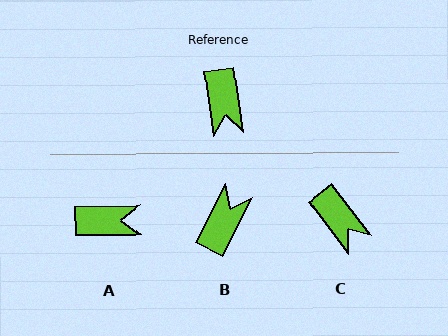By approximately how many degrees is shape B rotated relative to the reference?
Approximately 145 degrees counter-clockwise.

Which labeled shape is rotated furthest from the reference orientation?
B, about 145 degrees away.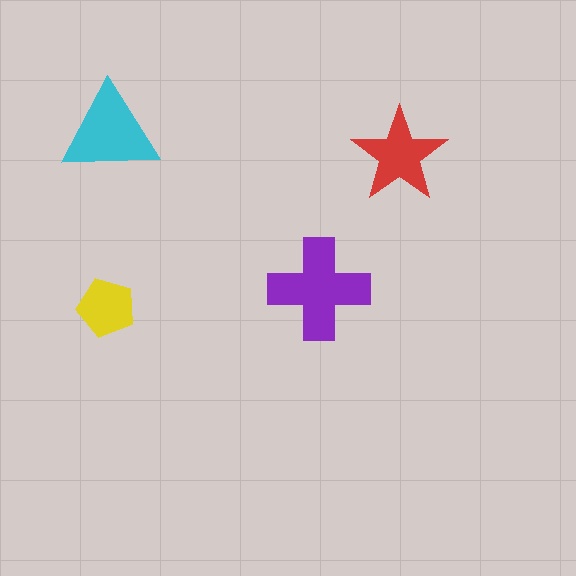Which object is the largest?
The purple cross.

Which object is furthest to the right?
The red star is rightmost.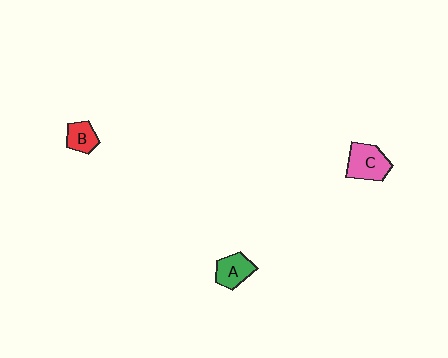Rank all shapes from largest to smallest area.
From largest to smallest: C (pink), A (green), B (red).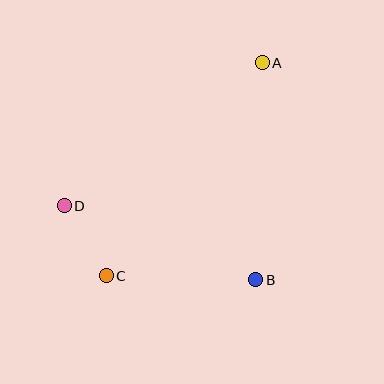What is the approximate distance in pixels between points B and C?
The distance between B and C is approximately 149 pixels.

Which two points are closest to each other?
Points C and D are closest to each other.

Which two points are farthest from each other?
Points A and C are farthest from each other.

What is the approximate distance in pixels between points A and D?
The distance between A and D is approximately 244 pixels.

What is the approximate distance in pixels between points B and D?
The distance between B and D is approximately 205 pixels.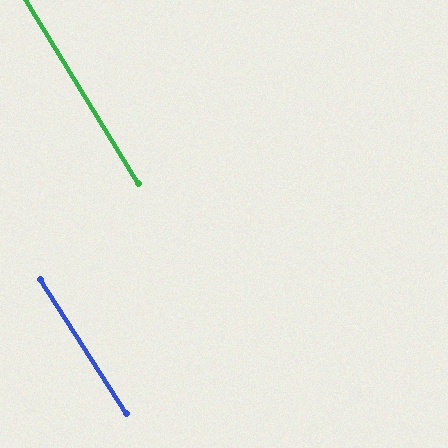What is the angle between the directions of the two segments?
Approximately 1 degree.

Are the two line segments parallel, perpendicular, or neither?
Parallel — their directions differ by only 1.2°.